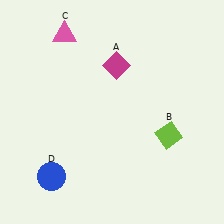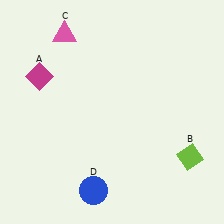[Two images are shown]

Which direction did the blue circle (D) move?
The blue circle (D) moved right.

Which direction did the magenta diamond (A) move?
The magenta diamond (A) moved left.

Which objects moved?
The objects that moved are: the magenta diamond (A), the lime diamond (B), the blue circle (D).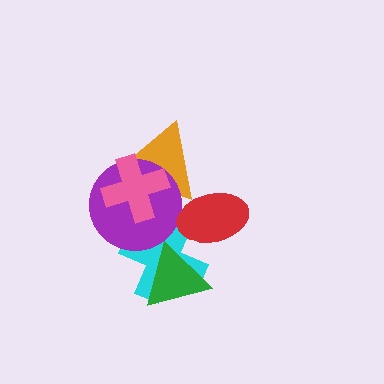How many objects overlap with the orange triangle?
3 objects overlap with the orange triangle.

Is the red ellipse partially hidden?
No, no other shape covers it.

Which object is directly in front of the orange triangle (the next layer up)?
The purple circle is directly in front of the orange triangle.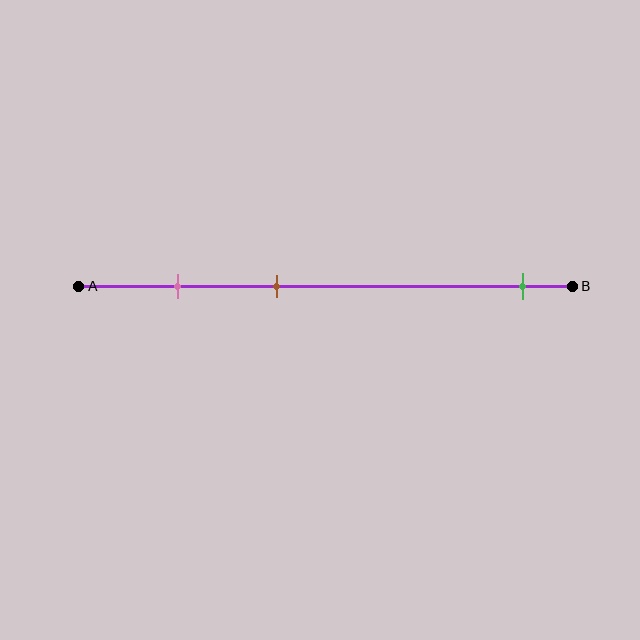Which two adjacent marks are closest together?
The pink and brown marks are the closest adjacent pair.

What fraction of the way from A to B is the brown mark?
The brown mark is approximately 40% (0.4) of the way from A to B.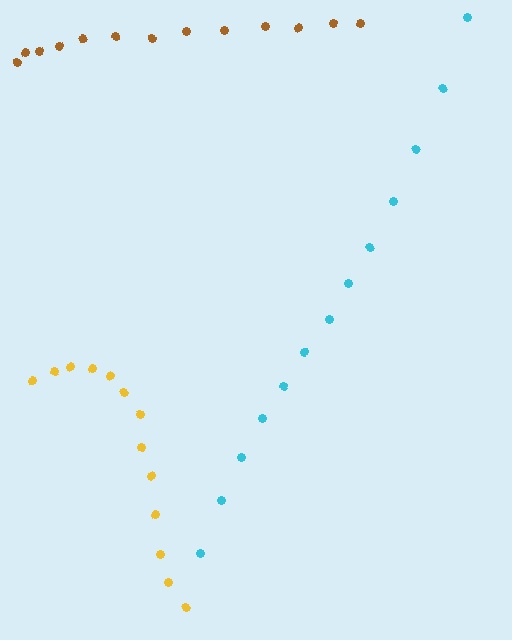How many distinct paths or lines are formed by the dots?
There are 3 distinct paths.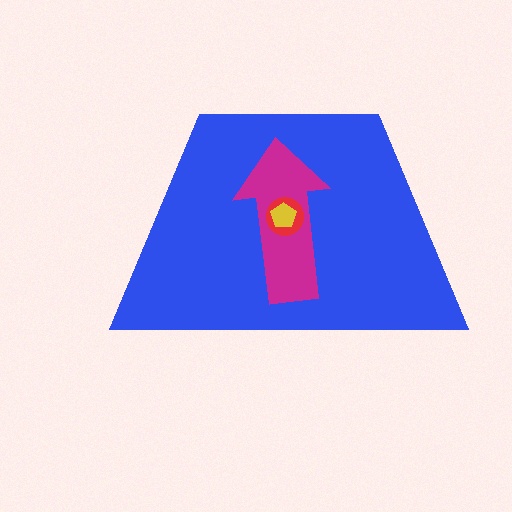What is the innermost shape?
The yellow pentagon.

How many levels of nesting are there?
4.